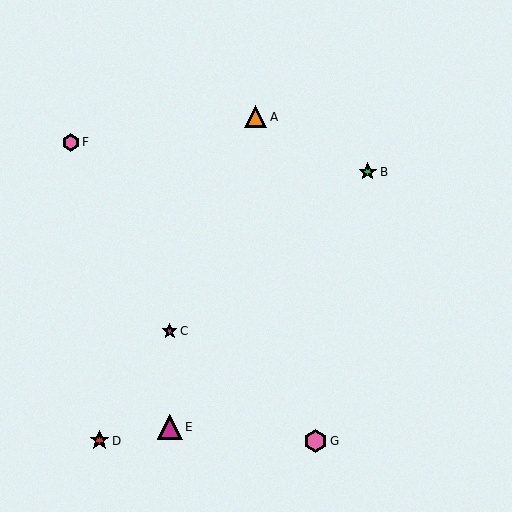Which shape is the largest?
The magenta triangle (labeled E) is the largest.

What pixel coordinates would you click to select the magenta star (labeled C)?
Click at (170, 331) to select the magenta star C.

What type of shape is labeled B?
Shape B is a green star.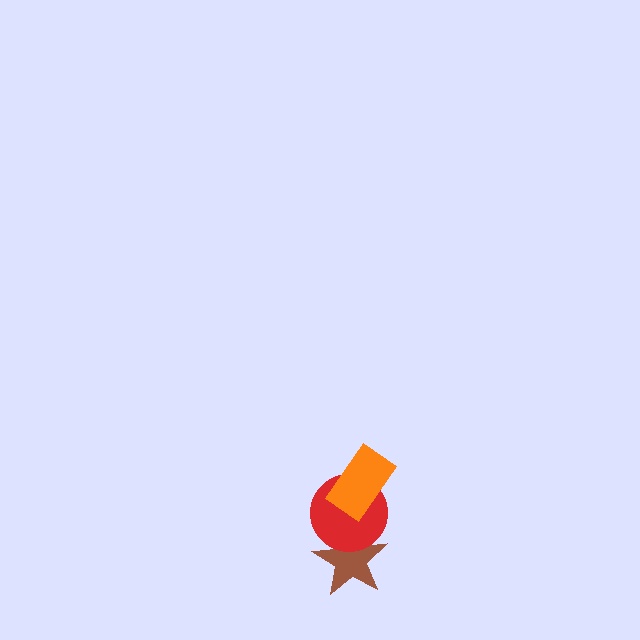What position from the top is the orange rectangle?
The orange rectangle is 1st from the top.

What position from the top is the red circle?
The red circle is 2nd from the top.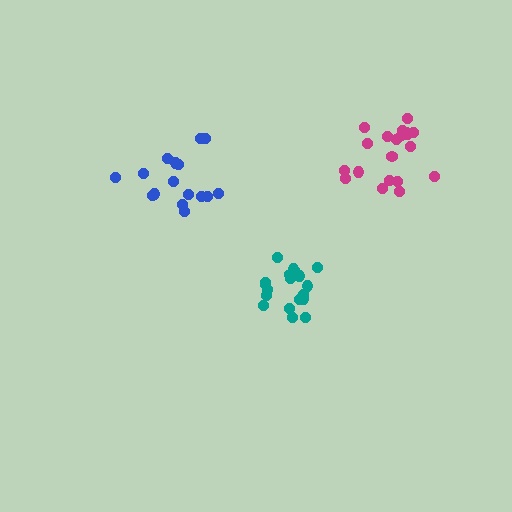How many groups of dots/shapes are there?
There are 3 groups.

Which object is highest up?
The magenta cluster is topmost.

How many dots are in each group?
Group 1: 20 dots, Group 2: 19 dots, Group 3: 16 dots (55 total).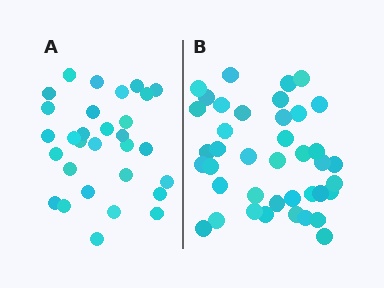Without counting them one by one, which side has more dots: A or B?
Region B (the right region) has more dots.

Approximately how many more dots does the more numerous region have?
Region B has roughly 10 or so more dots than region A.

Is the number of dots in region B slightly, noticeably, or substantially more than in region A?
Region B has noticeably more, but not dramatically so. The ratio is roughly 1.3 to 1.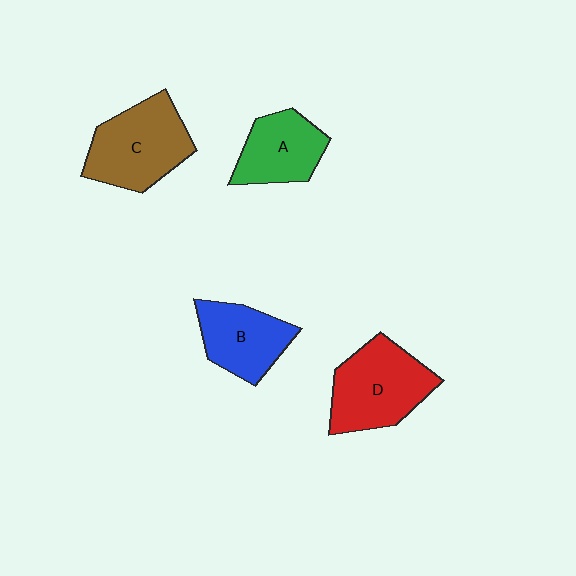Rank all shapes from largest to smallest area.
From largest to smallest: D (red), C (brown), B (blue), A (green).